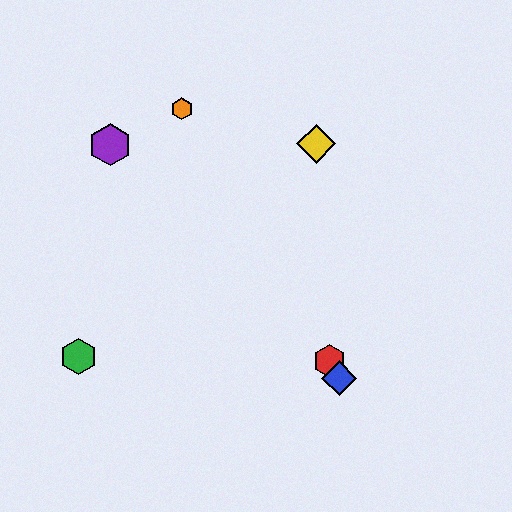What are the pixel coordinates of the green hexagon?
The green hexagon is at (78, 357).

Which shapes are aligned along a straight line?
The red hexagon, the blue diamond, the orange hexagon are aligned along a straight line.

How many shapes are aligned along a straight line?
3 shapes (the red hexagon, the blue diamond, the orange hexagon) are aligned along a straight line.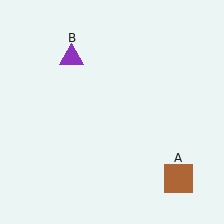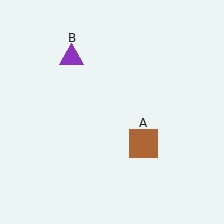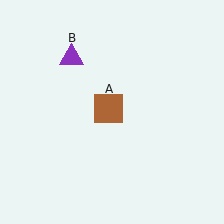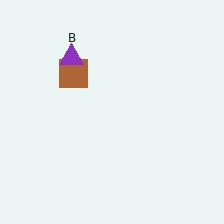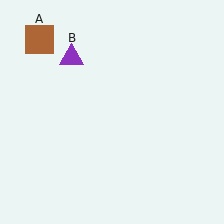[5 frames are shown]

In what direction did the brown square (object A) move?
The brown square (object A) moved up and to the left.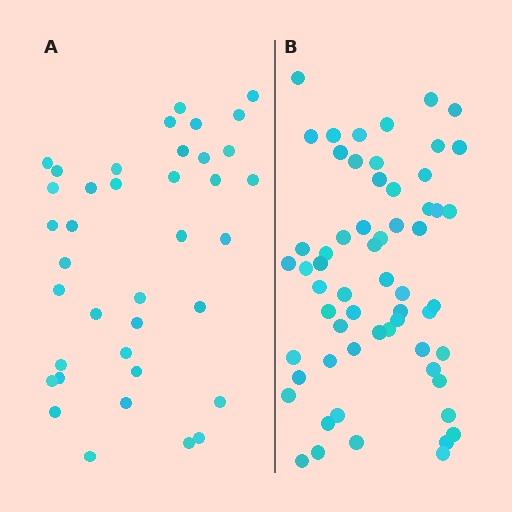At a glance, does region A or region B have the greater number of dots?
Region B (the right region) has more dots.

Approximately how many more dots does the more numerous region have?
Region B has approximately 20 more dots than region A.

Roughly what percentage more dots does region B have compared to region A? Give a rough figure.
About 60% more.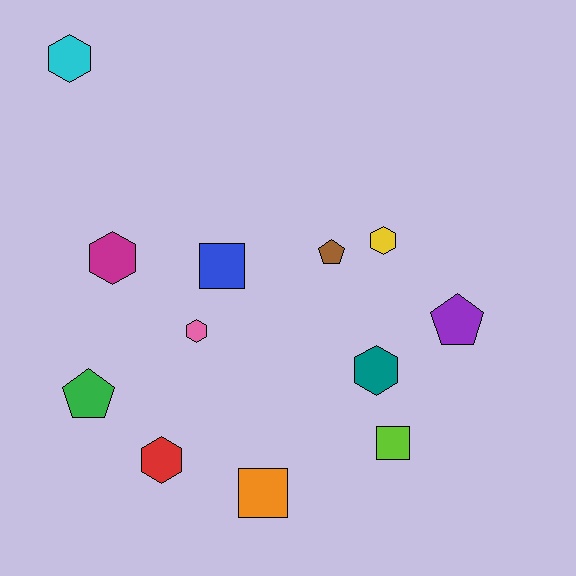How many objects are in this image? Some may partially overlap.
There are 12 objects.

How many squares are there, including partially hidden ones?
There are 3 squares.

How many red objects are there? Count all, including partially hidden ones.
There is 1 red object.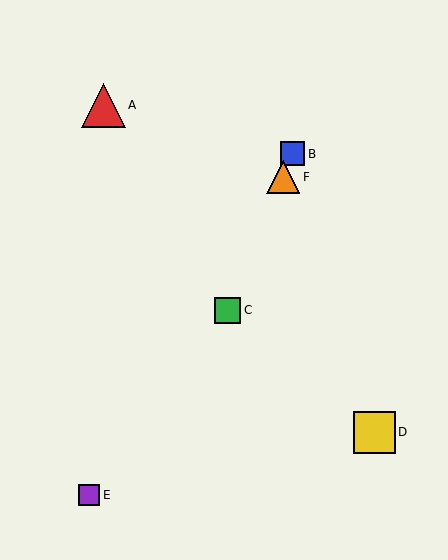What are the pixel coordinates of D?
Object D is at (374, 432).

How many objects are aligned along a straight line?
3 objects (B, C, F) are aligned along a straight line.